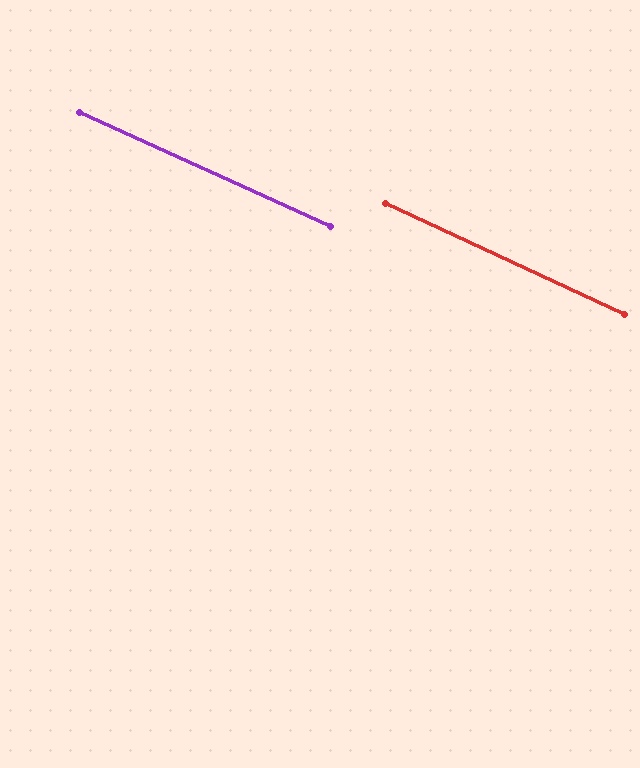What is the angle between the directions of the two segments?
Approximately 1 degree.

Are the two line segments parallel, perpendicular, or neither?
Parallel — their directions differ by only 0.7°.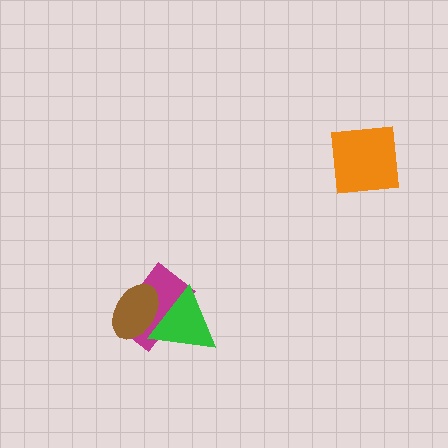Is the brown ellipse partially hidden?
Yes, it is partially covered by another shape.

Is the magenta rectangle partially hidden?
Yes, it is partially covered by another shape.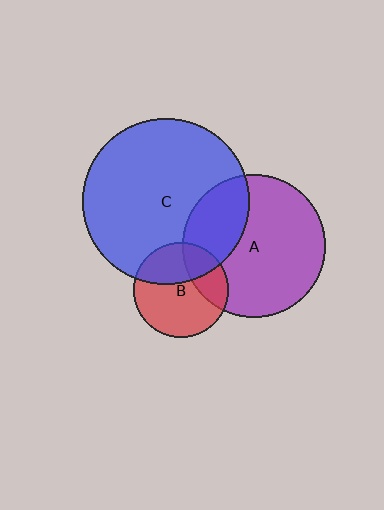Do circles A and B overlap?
Yes.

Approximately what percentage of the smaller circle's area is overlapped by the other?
Approximately 25%.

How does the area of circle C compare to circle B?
Approximately 3.1 times.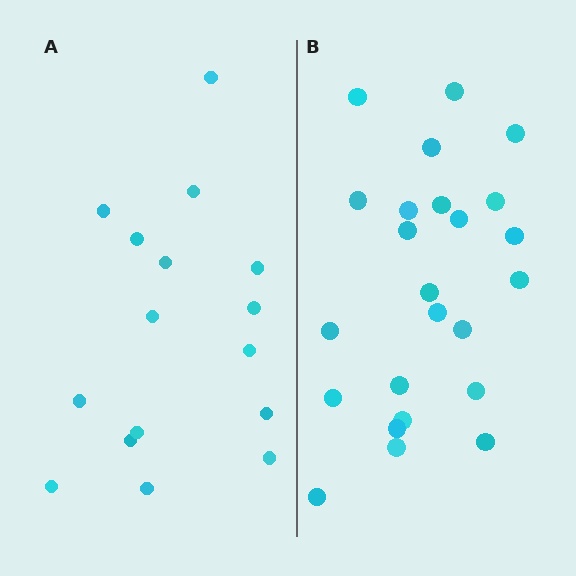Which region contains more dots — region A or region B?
Region B (the right region) has more dots.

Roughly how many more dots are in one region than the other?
Region B has roughly 8 or so more dots than region A.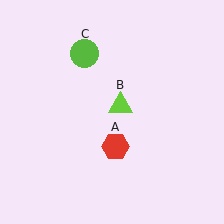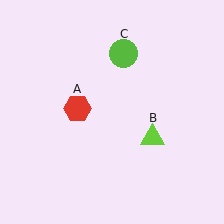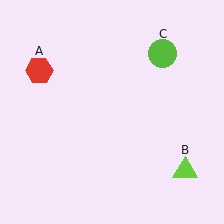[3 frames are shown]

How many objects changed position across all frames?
3 objects changed position: red hexagon (object A), lime triangle (object B), lime circle (object C).